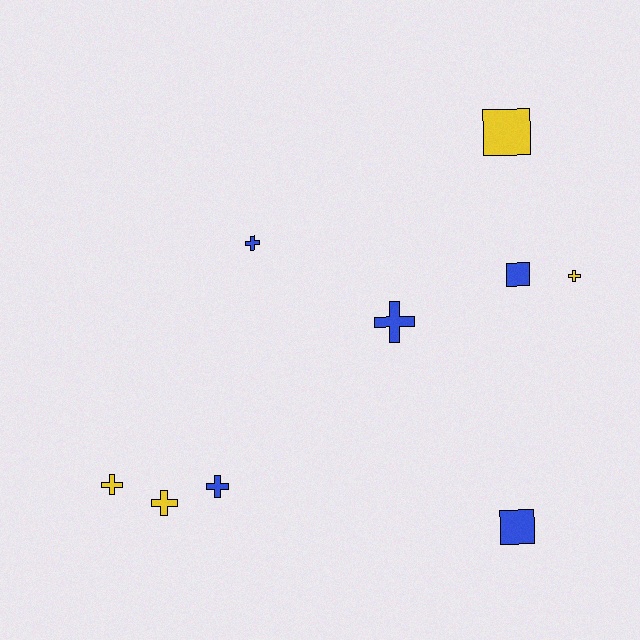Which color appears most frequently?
Blue, with 5 objects.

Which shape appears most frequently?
Cross, with 6 objects.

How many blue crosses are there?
There are 3 blue crosses.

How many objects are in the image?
There are 9 objects.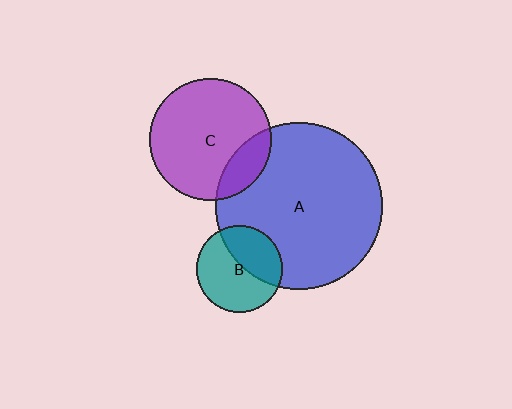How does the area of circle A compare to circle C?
Approximately 1.9 times.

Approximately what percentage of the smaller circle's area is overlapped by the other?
Approximately 40%.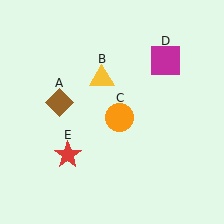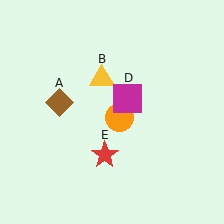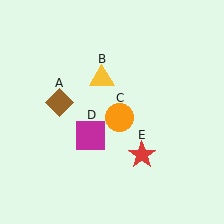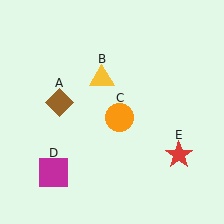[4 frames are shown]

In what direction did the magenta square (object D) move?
The magenta square (object D) moved down and to the left.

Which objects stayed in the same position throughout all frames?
Brown diamond (object A) and yellow triangle (object B) and orange circle (object C) remained stationary.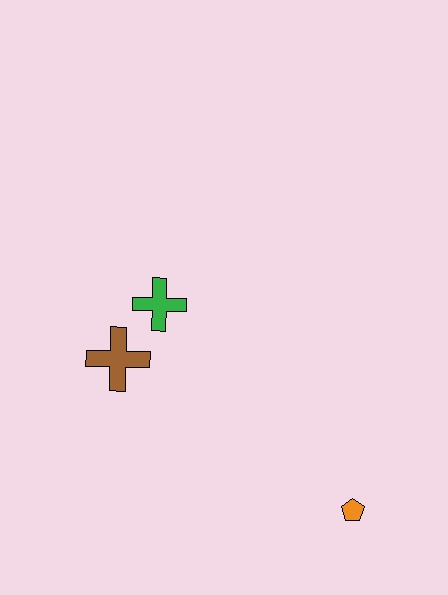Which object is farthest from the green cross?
The orange pentagon is farthest from the green cross.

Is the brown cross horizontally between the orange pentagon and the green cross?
No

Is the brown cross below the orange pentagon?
No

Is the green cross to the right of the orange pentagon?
No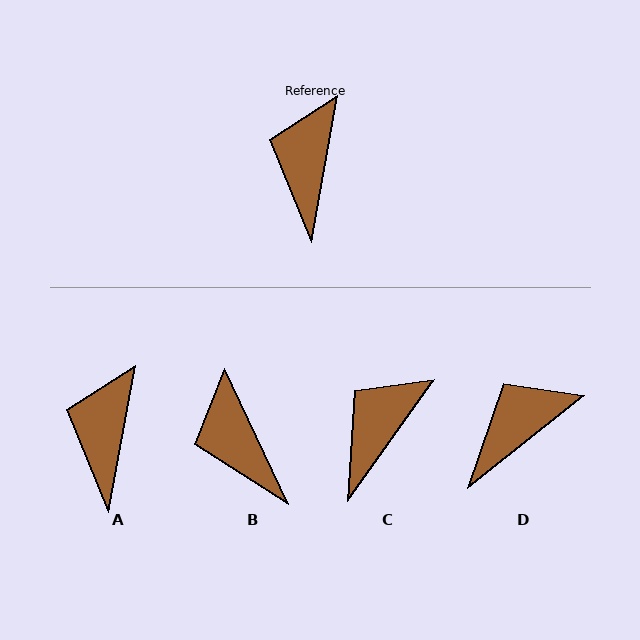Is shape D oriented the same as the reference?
No, it is off by about 41 degrees.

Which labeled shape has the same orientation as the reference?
A.